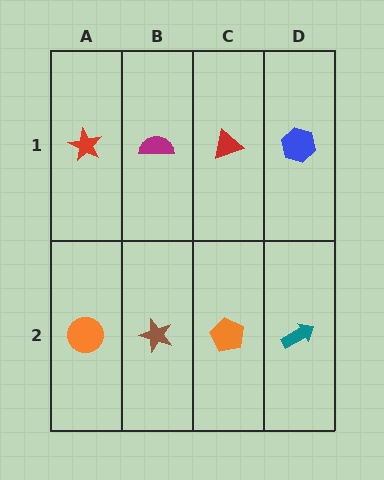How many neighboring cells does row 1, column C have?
3.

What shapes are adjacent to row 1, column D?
A teal arrow (row 2, column D), a red triangle (row 1, column C).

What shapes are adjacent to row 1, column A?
An orange circle (row 2, column A), a magenta semicircle (row 1, column B).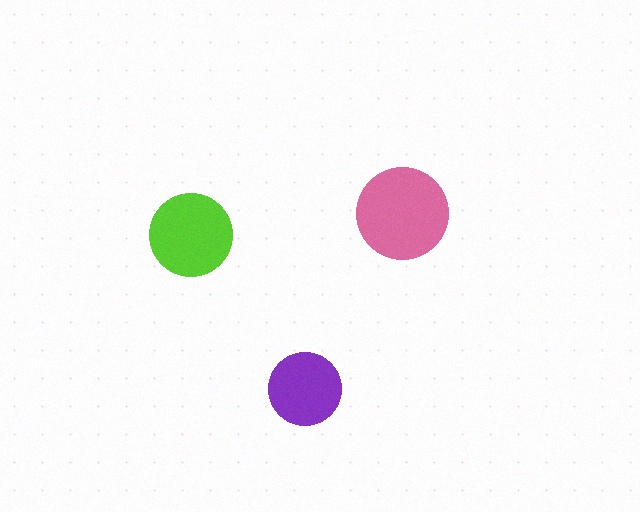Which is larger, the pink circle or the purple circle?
The pink one.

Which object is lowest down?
The purple circle is bottommost.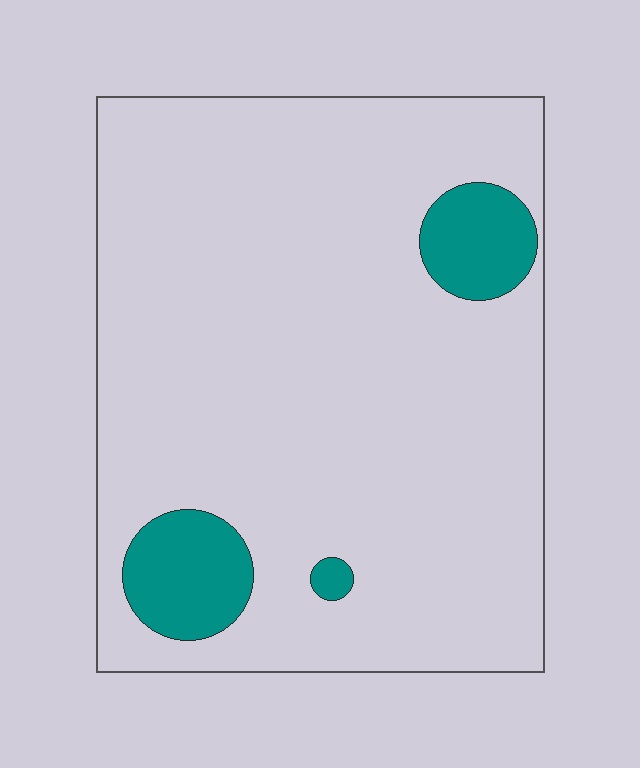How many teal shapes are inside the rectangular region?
3.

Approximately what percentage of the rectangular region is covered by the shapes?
Approximately 10%.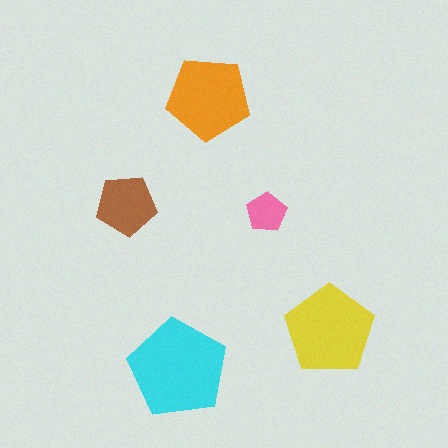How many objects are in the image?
There are 5 objects in the image.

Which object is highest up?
The orange pentagon is topmost.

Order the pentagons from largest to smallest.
the cyan one, the yellow one, the orange one, the brown one, the pink one.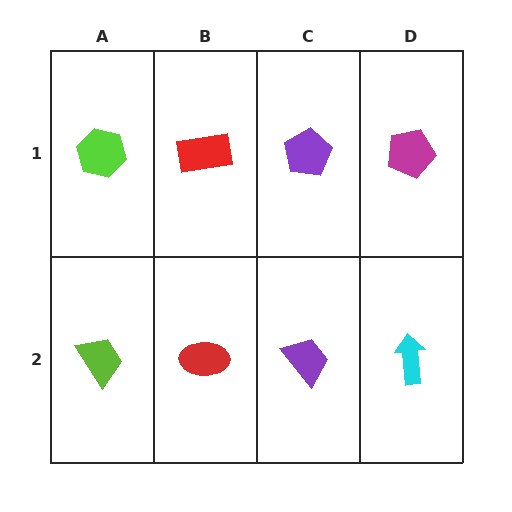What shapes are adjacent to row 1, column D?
A cyan arrow (row 2, column D), a purple pentagon (row 1, column C).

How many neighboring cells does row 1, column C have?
3.